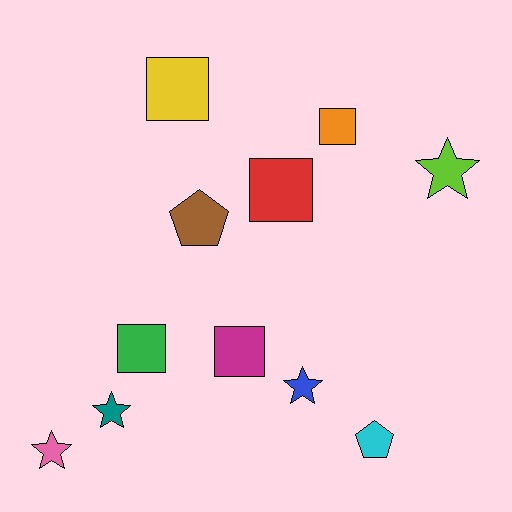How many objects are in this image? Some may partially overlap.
There are 11 objects.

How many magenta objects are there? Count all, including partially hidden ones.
There is 1 magenta object.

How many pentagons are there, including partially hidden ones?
There are 2 pentagons.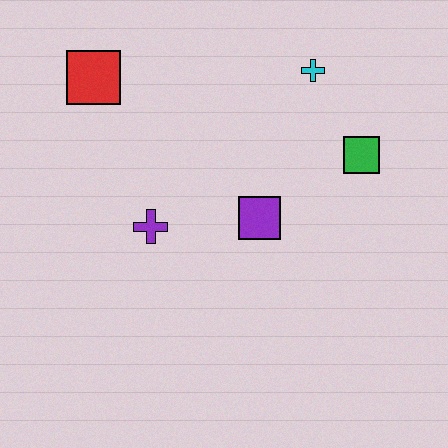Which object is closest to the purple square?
The purple cross is closest to the purple square.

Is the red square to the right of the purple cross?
No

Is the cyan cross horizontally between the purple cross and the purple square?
No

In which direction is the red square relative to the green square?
The red square is to the left of the green square.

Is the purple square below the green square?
Yes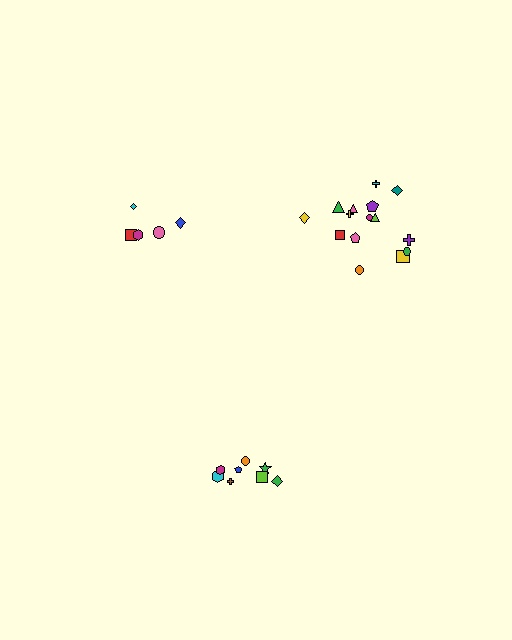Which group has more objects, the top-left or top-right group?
The top-right group.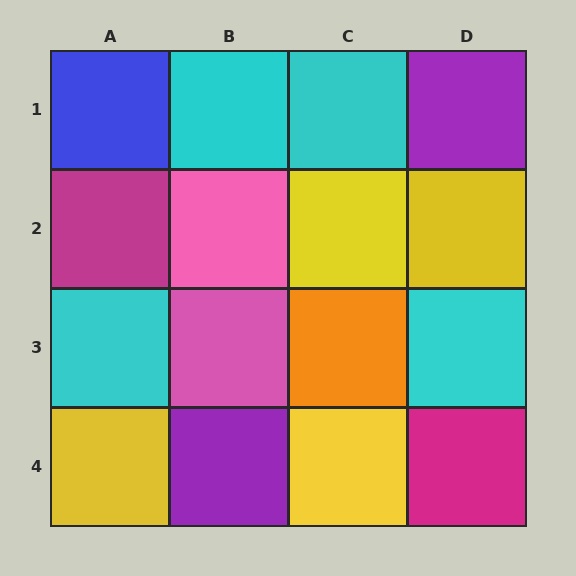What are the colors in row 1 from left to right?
Blue, cyan, cyan, purple.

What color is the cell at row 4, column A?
Yellow.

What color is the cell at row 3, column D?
Cyan.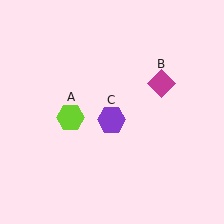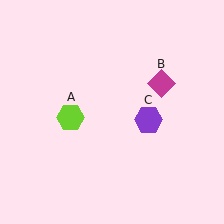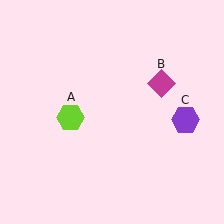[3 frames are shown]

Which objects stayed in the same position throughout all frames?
Lime hexagon (object A) and magenta diamond (object B) remained stationary.